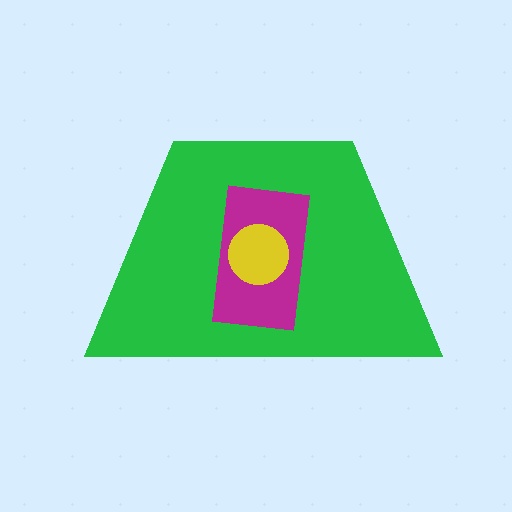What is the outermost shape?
The green trapezoid.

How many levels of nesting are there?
3.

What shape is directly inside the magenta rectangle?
The yellow circle.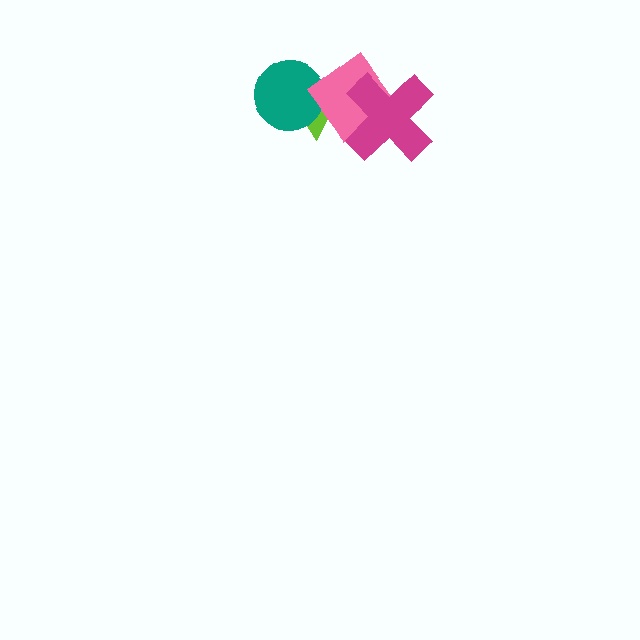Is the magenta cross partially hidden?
No, no other shape covers it.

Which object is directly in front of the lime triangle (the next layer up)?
The teal circle is directly in front of the lime triangle.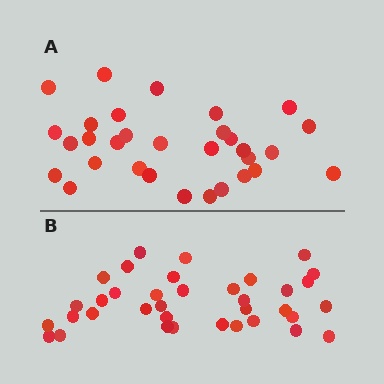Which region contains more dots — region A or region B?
Region B (the bottom region) has more dots.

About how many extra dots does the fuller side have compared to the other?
Region B has about 5 more dots than region A.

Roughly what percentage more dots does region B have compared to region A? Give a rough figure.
About 15% more.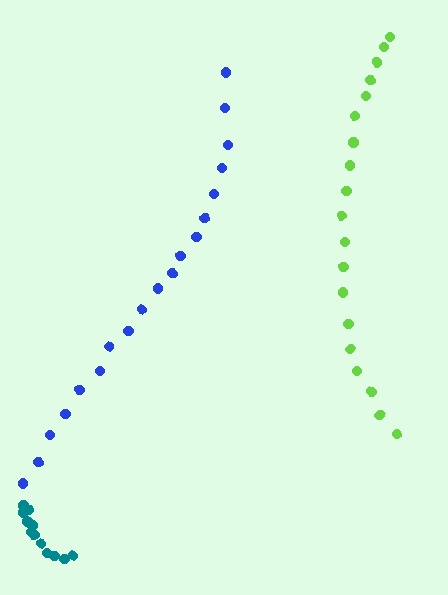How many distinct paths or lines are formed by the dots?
There are 3 distinct paths.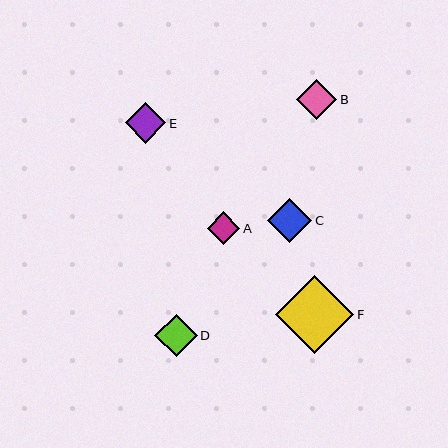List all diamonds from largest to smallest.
From largest to smallest: F, C, D, E, B, A.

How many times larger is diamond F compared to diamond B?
Diamond F is approximately 1.9 times the size of diamond B.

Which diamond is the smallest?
Diamond A is the smallest with a size of approximately 33 pixels.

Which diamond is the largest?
Diamond F is the largest with a size of approximately 78 pixels.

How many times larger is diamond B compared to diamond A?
Diamond B is approximately 1.2 times the size of diamond A.